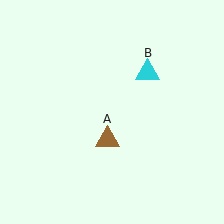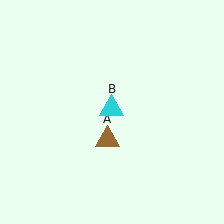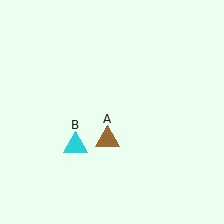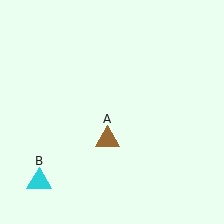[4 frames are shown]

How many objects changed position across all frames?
1 object changed position: cyan triangle (object B).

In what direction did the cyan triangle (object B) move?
The cyan triangle (object B) moved down and to the left.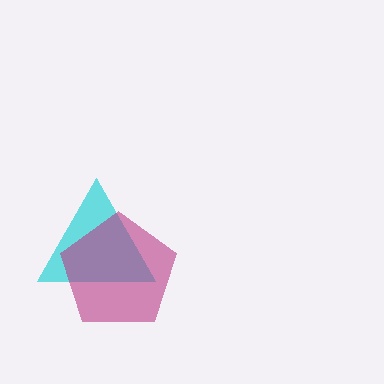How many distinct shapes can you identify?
There are 2 distinct shapes: a cyan triangle, a magenta pentagon.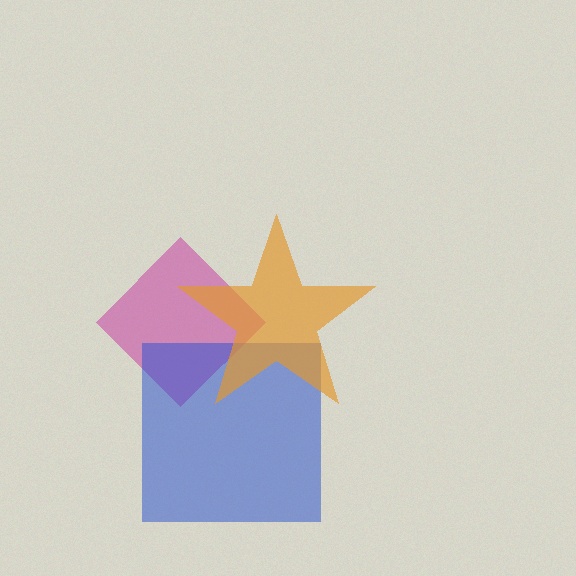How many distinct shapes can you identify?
There are 3 distinct shapes: a magenta diamond, a blue square, an orange star.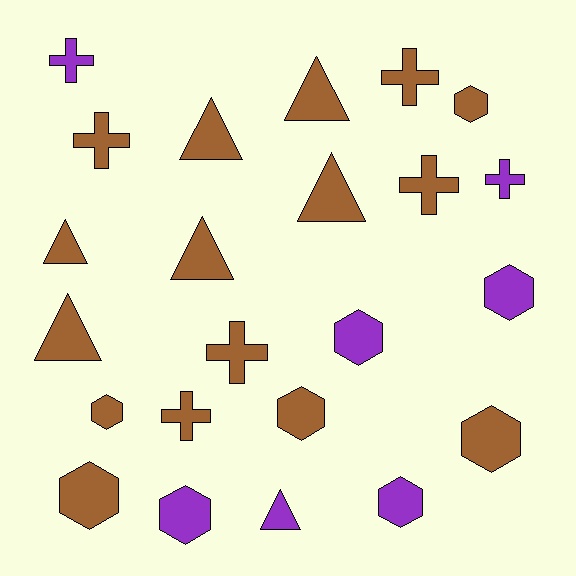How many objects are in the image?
There are 23 objects.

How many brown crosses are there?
There are 5 brown crosses.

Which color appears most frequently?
Brown, with 16 objects.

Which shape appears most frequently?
Hexagon, with 9 objects.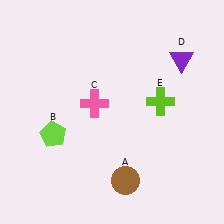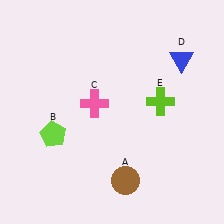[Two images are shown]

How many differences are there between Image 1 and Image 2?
There is 1 difference between the two images.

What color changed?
The triangle (D) changed from purple in Image 1 to blue in Image 2.